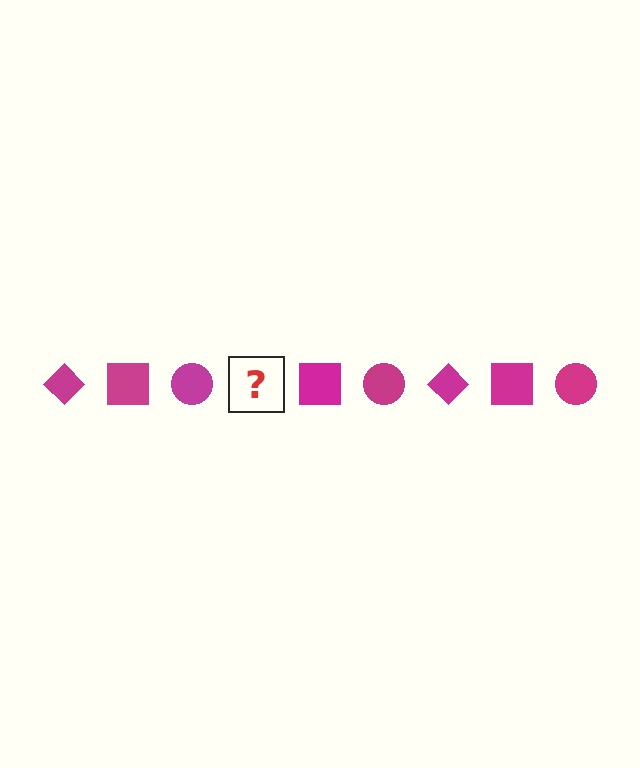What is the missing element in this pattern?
The missing element is a magenta diamond.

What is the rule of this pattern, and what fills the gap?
The rule is that the pattern cycles through diamond, square, circle shapes in magenta. The gap should be filled with a magenta diamond.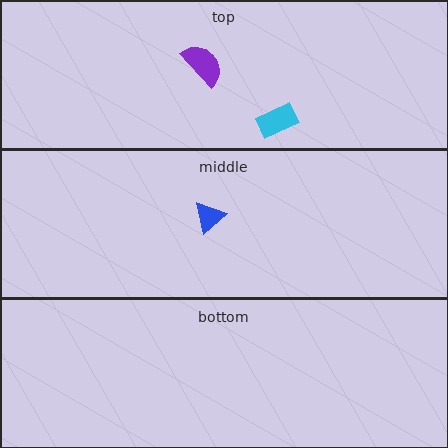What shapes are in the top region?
The cyan rectangle, the purple semicircle.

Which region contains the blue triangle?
The middle region.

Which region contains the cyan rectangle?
The top region.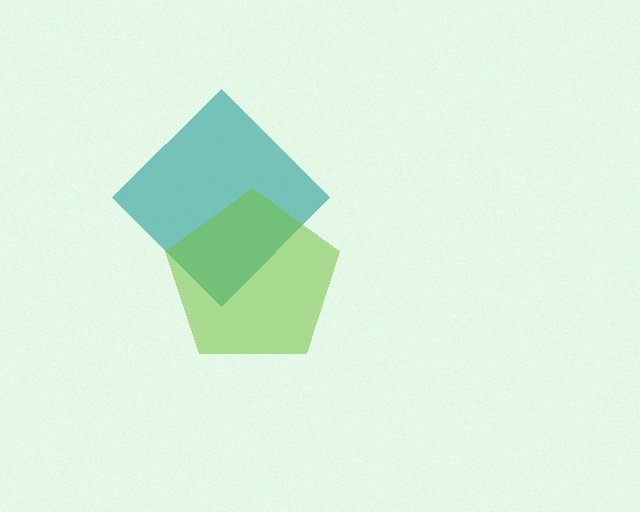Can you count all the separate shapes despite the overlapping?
Yes, there are 2 separate shapes.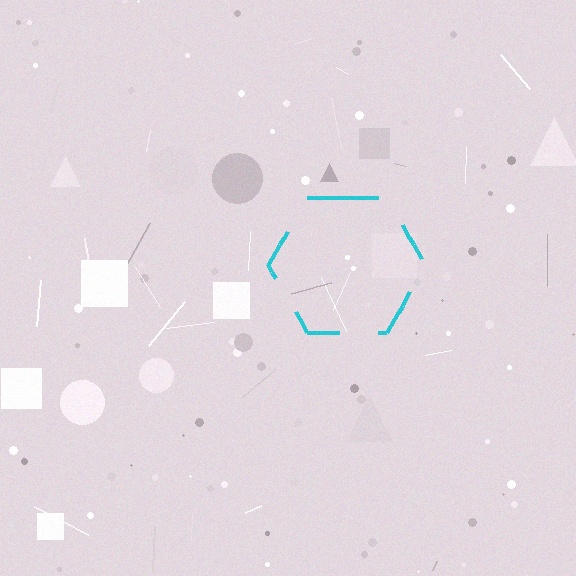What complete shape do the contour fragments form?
The contour fragments form a hexagon.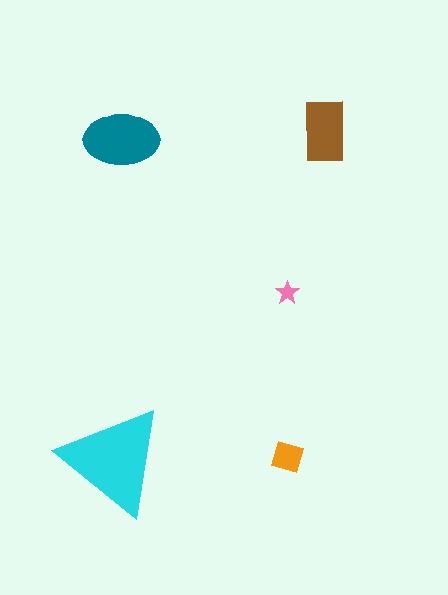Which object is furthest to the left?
The cyan triangle is leftmost.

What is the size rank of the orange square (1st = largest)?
4th.